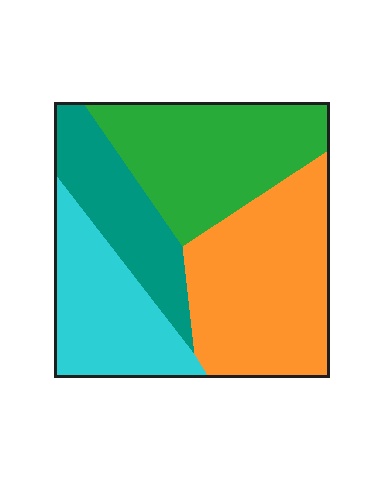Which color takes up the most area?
Orange, at roughly 35%.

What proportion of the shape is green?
Green covers around 30% of the shape.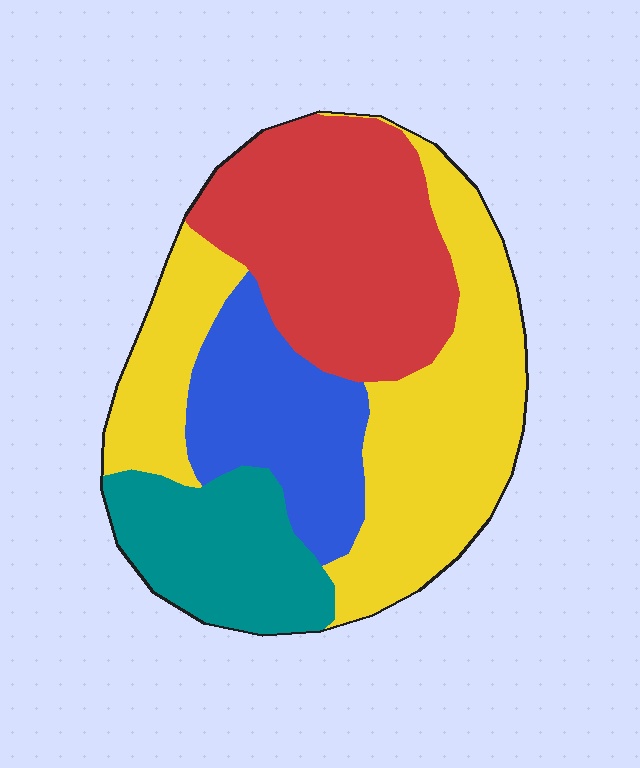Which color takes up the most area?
Yellow, at roughly 35%.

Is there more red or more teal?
Red.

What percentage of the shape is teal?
Teal covers 16% of the shape.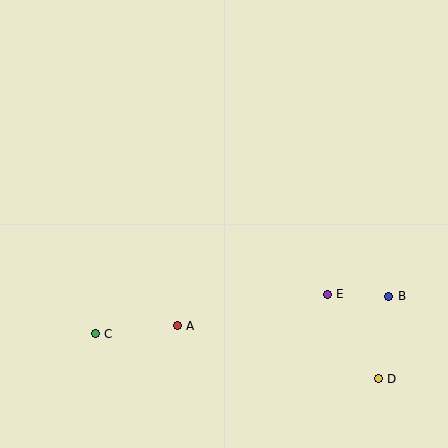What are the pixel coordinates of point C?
Point C is at (95, 334).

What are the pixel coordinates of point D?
Point D is at (378, 379).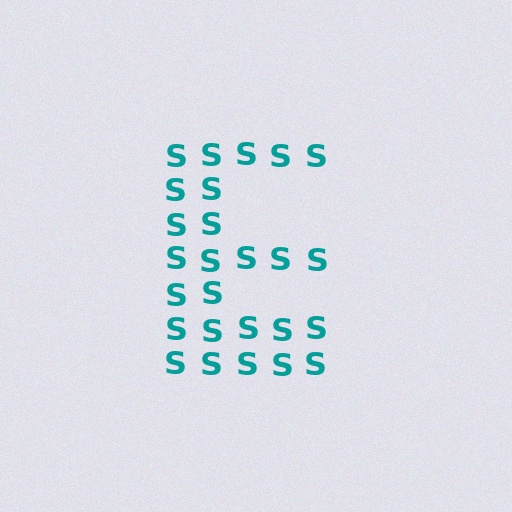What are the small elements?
The small elements are letter S's.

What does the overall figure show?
The overall figure shows the letter E.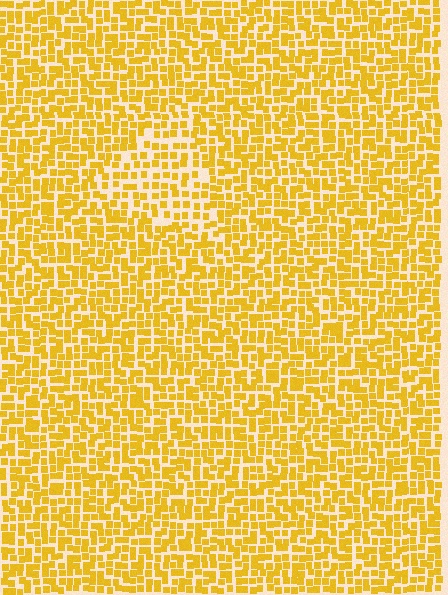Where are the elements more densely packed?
The elements are more densely packed outside the triangle boundary.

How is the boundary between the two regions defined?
The boundary is defined by a change in element density (approximately 1.6x ratio). All elements are the same color, size, and shape.